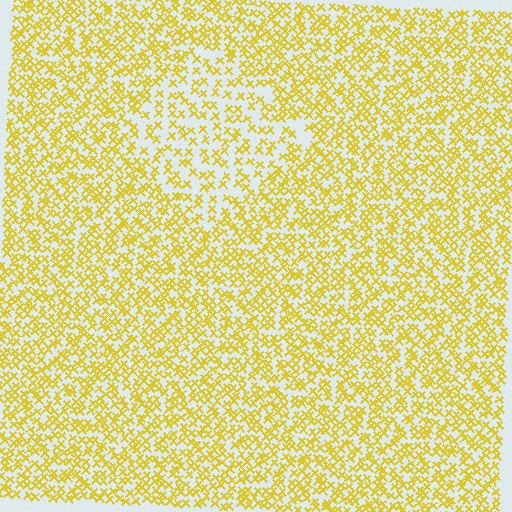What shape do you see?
I see a diamond.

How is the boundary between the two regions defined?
The boundary is defined by a change in element density (approximately 1.8x ratio). All elements are the same color, size, and shape.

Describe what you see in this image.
The image contains small yellow elements arranged at two different densities. A diamond-shaped region is visible where the elements are less densely packed than the surrounding area.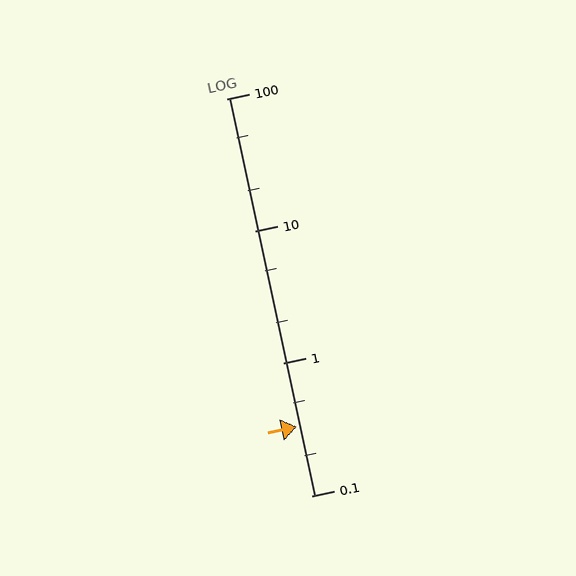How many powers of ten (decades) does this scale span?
The scale spans 3 decades, from 0.1 to 100.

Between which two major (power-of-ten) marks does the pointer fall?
The pointer is between 0.1 and 1.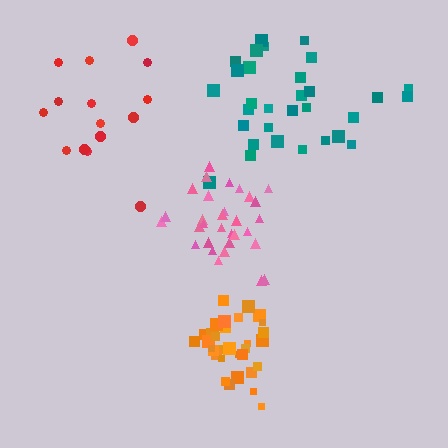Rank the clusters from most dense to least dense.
orange, pink, teal, red.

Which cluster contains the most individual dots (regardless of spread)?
Orange (33).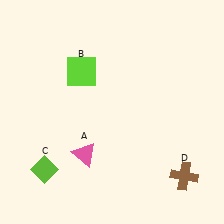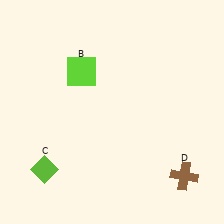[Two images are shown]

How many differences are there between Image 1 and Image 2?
There is 1 difference between the two images.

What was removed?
The pink triangle (A) was removed in Image 2.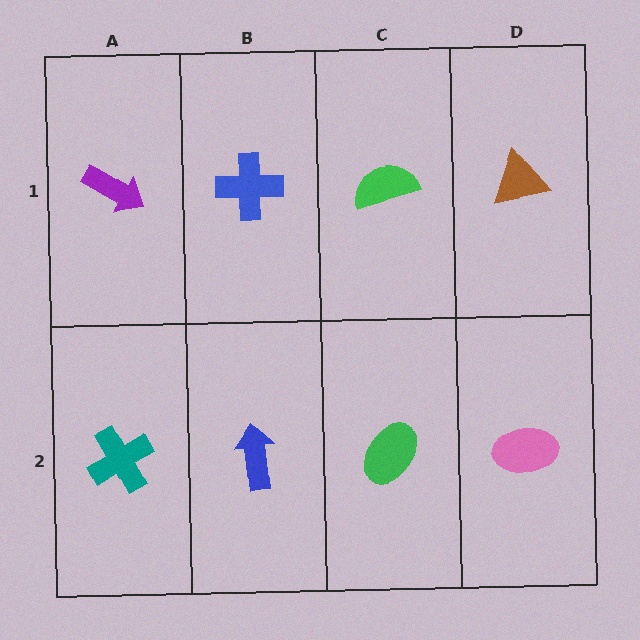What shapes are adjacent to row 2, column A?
A purple arrow (row 1, column A), a blue arrow (row 2, column B).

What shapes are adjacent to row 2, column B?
A blue cross (row 1, column B), a teal cross (row 2, column A), a green ellipse (row 2, column C).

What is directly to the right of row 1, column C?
A brown triangle.